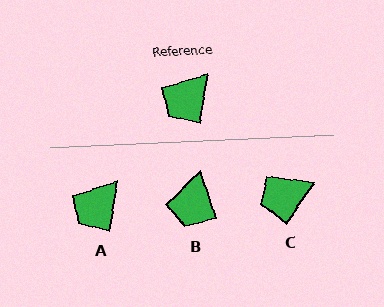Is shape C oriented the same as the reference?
No, it is off by about 25 degrees.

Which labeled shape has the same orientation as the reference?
A.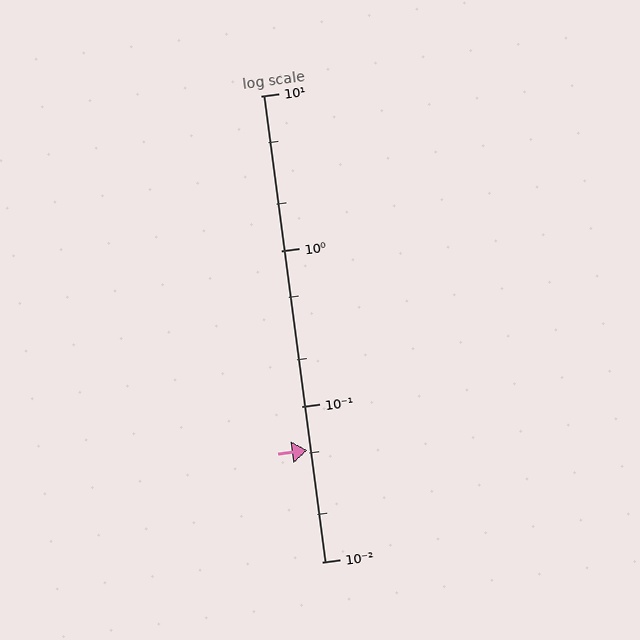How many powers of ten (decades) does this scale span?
The scale spans 3 decades, from 0.01 to 10.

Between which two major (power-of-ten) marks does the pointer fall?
The pointer is between 0.01 and 0.1.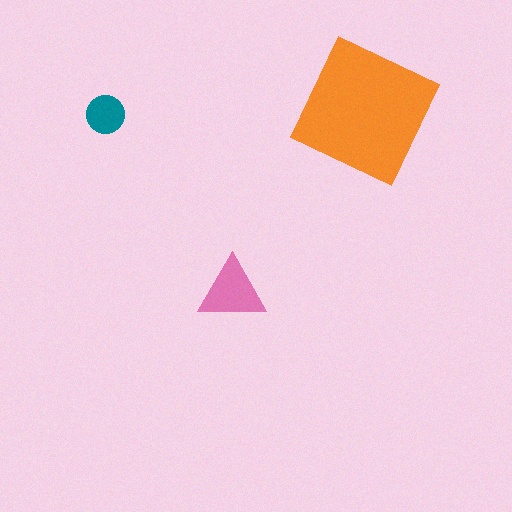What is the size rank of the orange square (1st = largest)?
1st.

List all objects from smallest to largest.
The teal circle, the pink triangle, the orange square.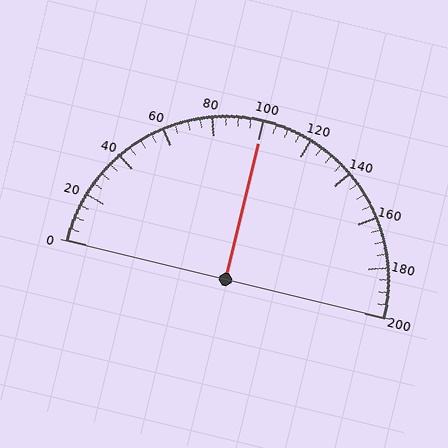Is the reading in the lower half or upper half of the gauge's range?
The reading is in the upper half of the range (0 to 200).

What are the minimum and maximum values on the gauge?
The gauge ranges from 0 to 200.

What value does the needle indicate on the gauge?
The needle indicates approximately 100.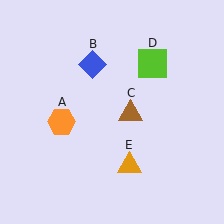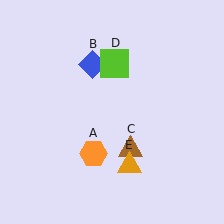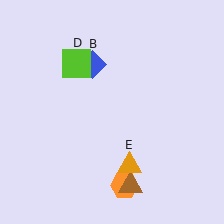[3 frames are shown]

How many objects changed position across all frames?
3 objects changed position: orange hexagon (object A), brown triangle (object C), lime square (object D).